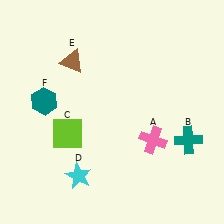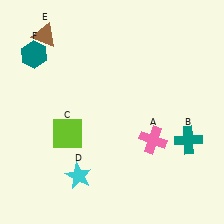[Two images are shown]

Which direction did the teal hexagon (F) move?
The teal hexagon (F) moved up.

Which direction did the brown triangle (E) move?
The brown triangle (E) moved left.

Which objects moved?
The objects that moved are: the brown triangle (E), the teal hexagon (F).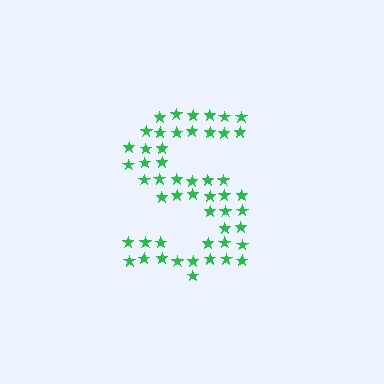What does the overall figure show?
The overall figure shows the letter S.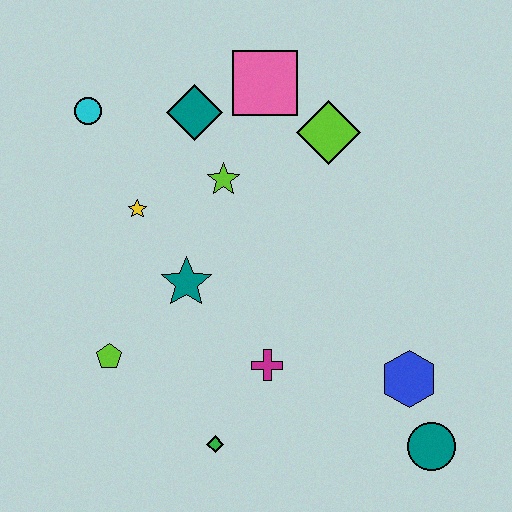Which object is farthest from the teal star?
The teal circle is farthest from the teal star.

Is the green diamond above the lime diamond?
No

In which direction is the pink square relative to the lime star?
The pink square is above the lime star.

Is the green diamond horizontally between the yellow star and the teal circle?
Yes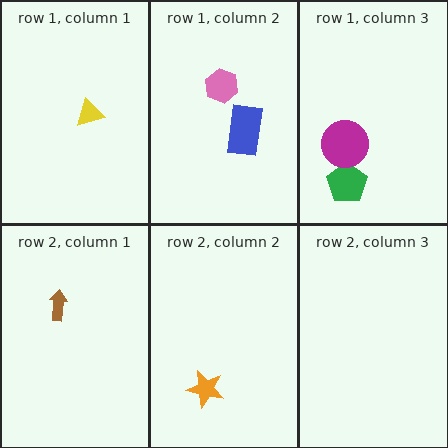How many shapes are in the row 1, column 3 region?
2.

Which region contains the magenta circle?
The row 1, column 3 region.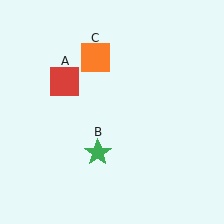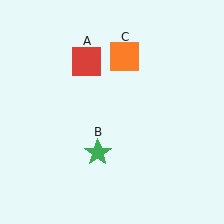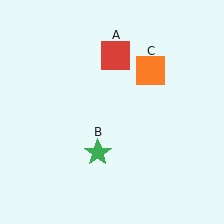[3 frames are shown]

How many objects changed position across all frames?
2 objects changed position: red square (object A), orange square (object C).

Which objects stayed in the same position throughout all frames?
Green star (object B) remained stationary.